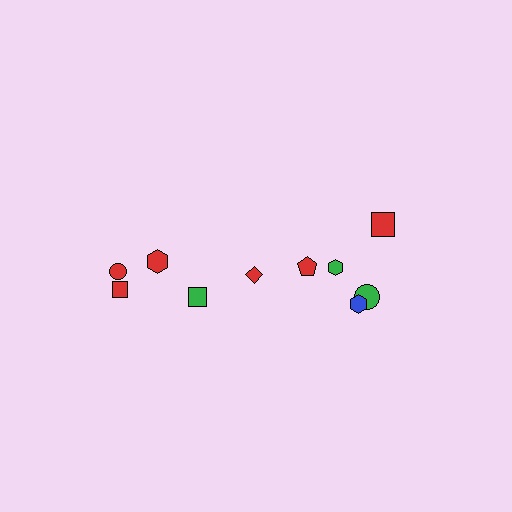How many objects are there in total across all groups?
There are 10 objects.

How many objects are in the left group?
There are 4 objects.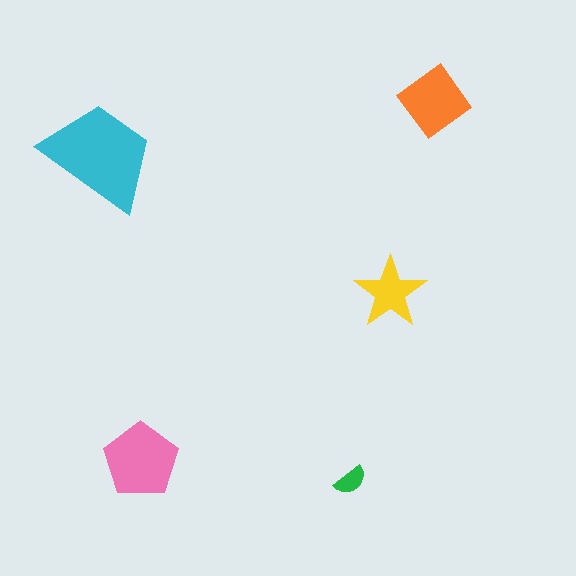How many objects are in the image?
There are 5 objects in the image.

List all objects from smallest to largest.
The green semicircle, the yellow star, the orange diamond, the pink pentagon, the cyan trapezoid.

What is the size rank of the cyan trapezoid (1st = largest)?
1st.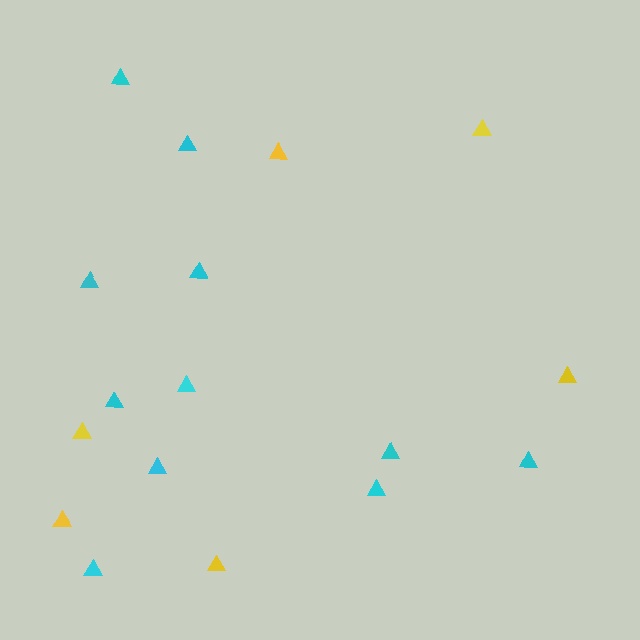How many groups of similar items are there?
There are 2 groups: one group of cyan triangles (11) and one group of yellow triangles (6).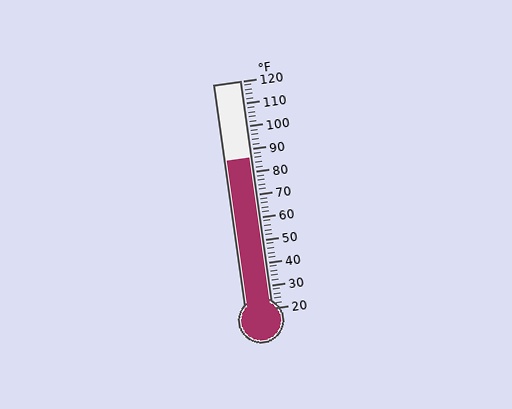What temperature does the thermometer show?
The thermometer shows approximately 86°F.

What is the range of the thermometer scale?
The thermometer scale ranges from 20°F to 120°F.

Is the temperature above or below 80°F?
The temperature is above 80°F.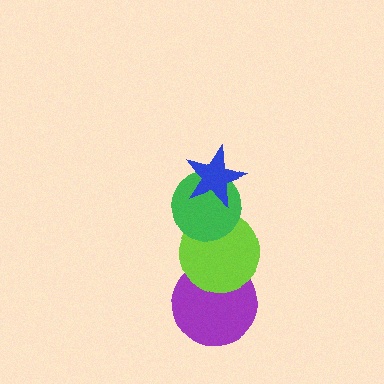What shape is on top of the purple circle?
The lime circle is on top of the purple circle.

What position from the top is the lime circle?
The lime circle is 3rd from the top.